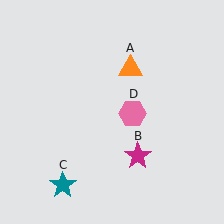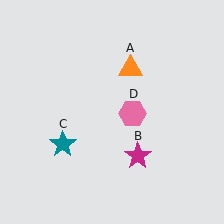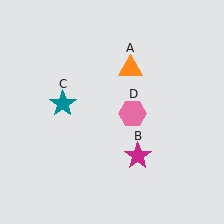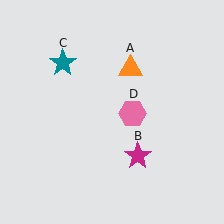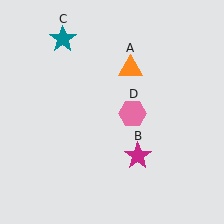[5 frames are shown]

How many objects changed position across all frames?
1 object changed position: teal star (object C).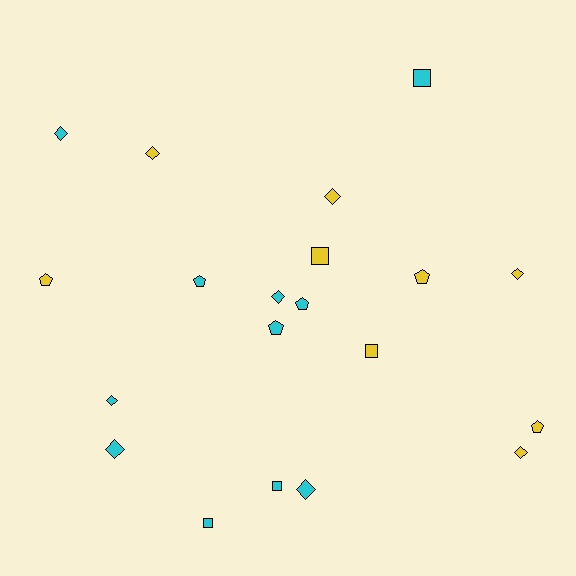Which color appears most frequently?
Cyan, with 11 objects.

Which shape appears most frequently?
Diamond, with 9 objects.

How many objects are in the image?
There are 20 objects.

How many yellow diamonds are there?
There are 4 yellow diamonds.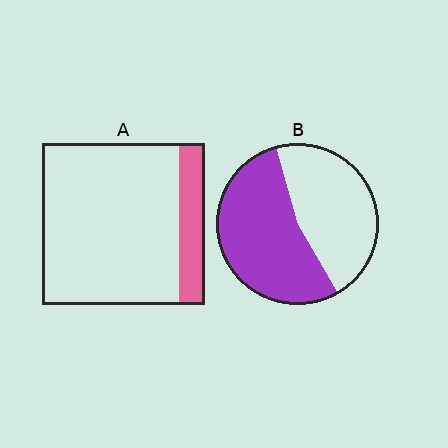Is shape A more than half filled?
No.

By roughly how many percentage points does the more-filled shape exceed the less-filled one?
By roughly 40 percentage points (B over A).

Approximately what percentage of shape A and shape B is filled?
A is approximately 15% and B is approximately 55%.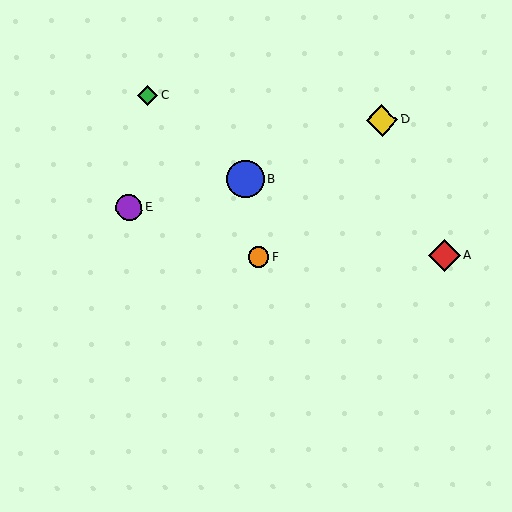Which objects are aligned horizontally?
Objects A, F are aligned horizontally.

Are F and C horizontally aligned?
No, F is at y≈257 and C is at y≈95.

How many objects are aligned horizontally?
2 objects (A, F) are aligned horizontally.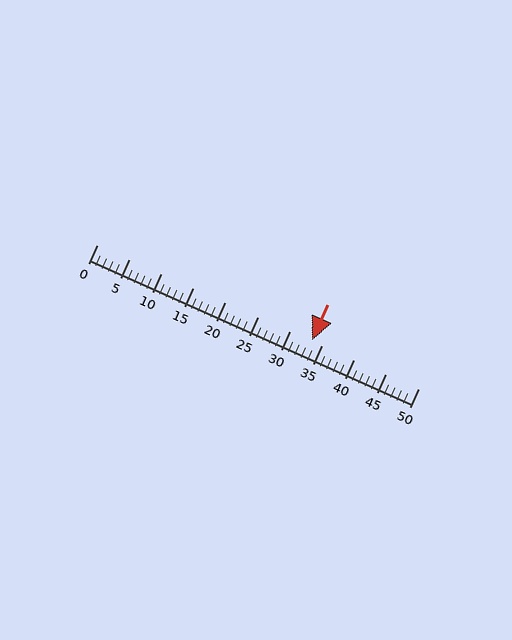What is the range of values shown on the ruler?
The ruler shows values from 0 to 50.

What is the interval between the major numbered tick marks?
The major tick marks are spaced 5 units apart.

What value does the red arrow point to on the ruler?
The red arrow points to approximately 34.